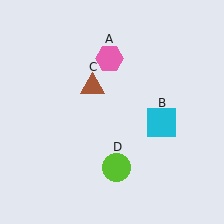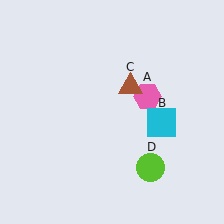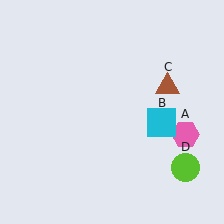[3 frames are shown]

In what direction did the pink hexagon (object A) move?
The pink hexagon (object A) moved down and to the right.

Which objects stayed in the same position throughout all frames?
Cyan square (object B) remained stationary.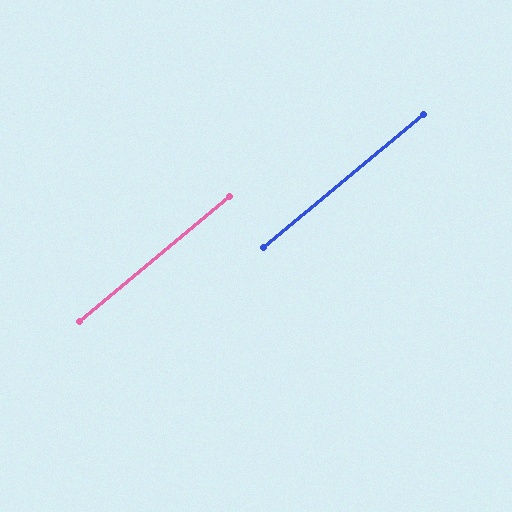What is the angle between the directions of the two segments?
Approximately 0 degrees.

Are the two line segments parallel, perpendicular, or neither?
Parallel — their directions differ by only 0.3°.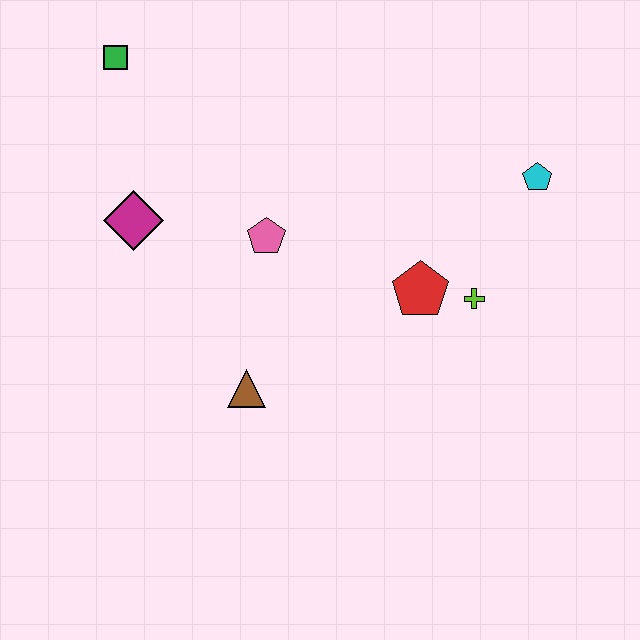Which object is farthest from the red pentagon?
The green square is farthest from the red pentagon.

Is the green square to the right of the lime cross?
No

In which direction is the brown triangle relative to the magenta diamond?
The brown triangle is below the magenta diamond.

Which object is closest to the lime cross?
The red pentagon is closest to the lime cross.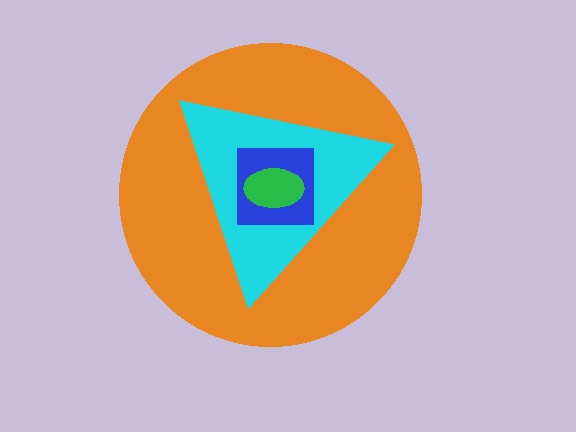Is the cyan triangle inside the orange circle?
Yes.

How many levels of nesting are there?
4.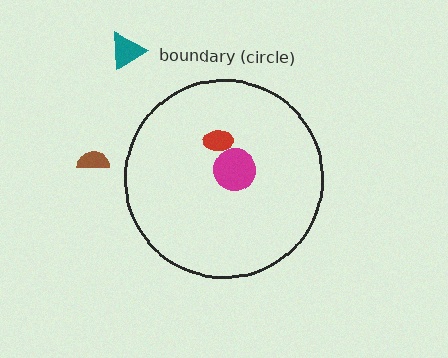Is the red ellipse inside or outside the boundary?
Inside.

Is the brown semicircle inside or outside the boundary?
Outside.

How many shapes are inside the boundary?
2 inside, 2 outside.